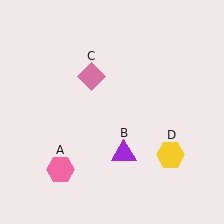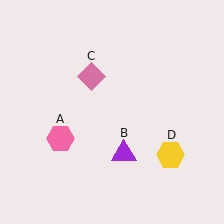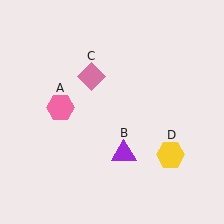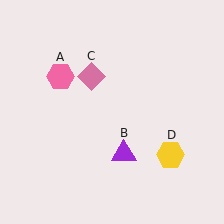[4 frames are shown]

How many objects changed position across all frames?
1 object changed position: pink hexagon (object A).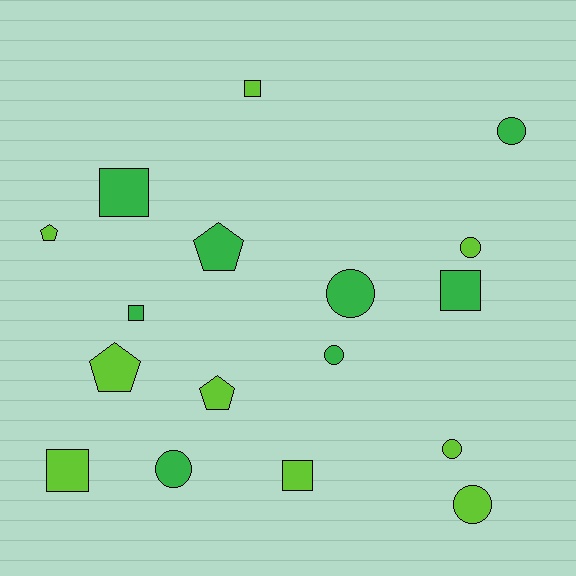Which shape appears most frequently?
Circle, with 7 objects.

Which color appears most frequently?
Lime, with 9 objects.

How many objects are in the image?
There are 17 objects.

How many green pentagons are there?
There is 1 green pentagon.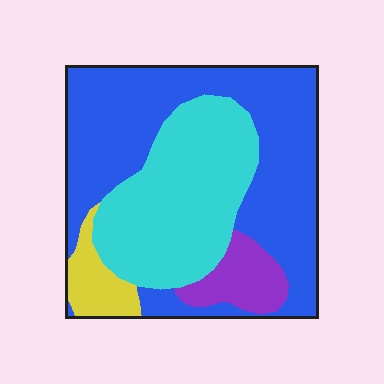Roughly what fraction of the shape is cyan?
Cyan takes up between a quarter and a half of the shape.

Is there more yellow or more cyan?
Cyan.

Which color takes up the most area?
Blue, at roughly 50%.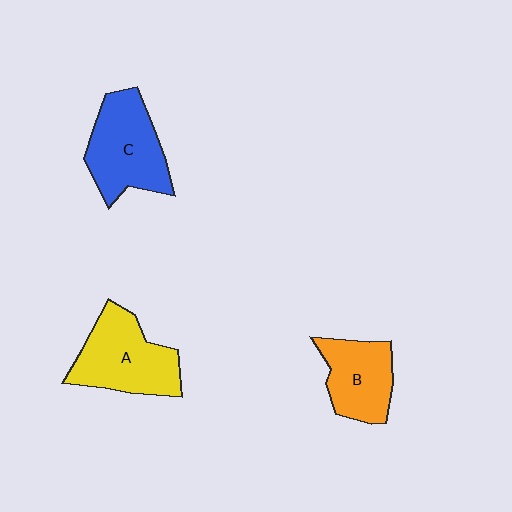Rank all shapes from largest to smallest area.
From largest to smallest: A (yellow), C (blue), B (orange).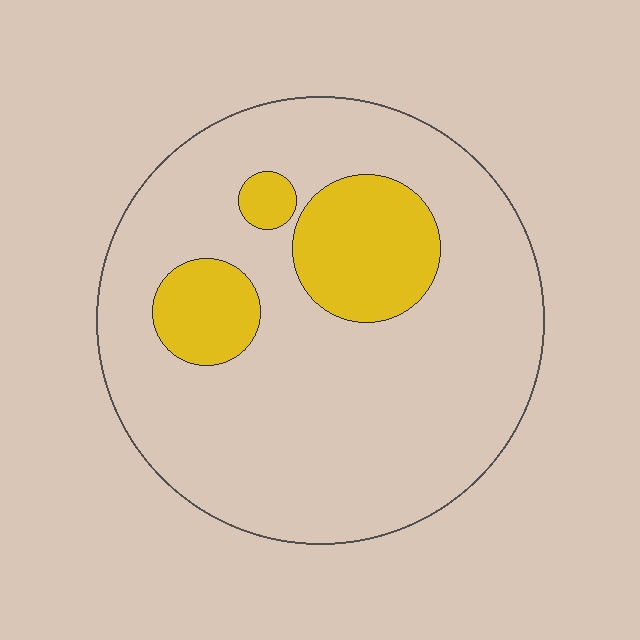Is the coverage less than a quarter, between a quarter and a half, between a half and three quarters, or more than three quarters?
Less than a quarter.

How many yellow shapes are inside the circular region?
3.